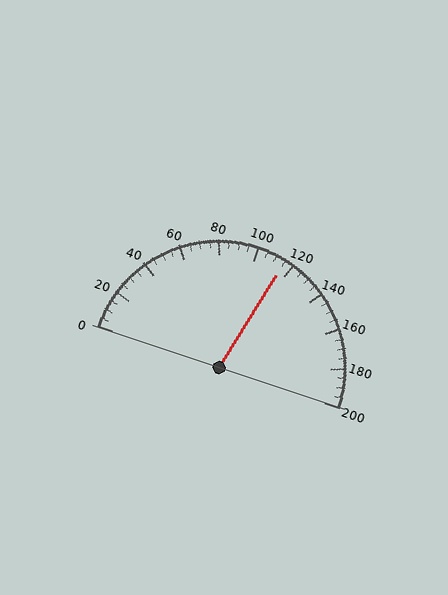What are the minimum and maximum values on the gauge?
The gauge ranges from 0 to 200.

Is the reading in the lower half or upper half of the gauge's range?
The reading is in the upper half of the range (0 to 200).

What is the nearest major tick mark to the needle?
The nearest major tick mark is 120.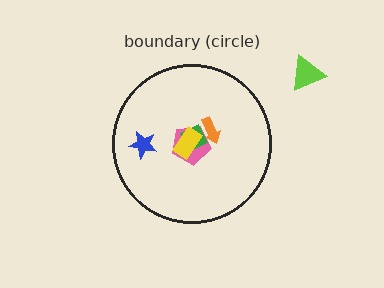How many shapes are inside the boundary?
5 inside, 1 outside.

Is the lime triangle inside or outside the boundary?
Outside.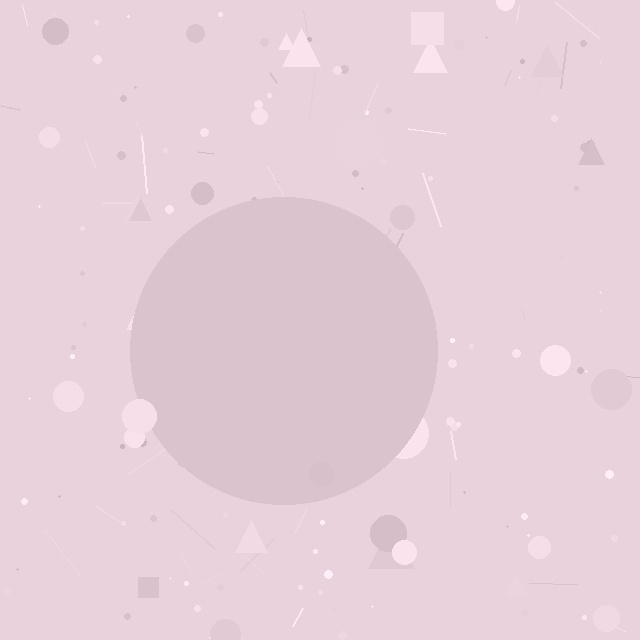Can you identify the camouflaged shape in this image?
The camouflaged shape is a circle.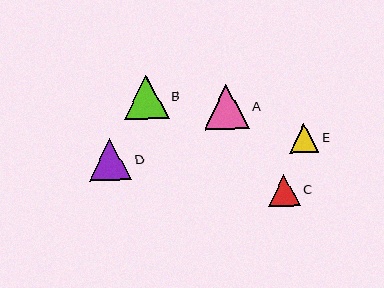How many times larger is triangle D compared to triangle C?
Triangle D is approximately 1.3 times the size of triangle C.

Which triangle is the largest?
Triangle A is the largest with a size of approximately 45 pixels.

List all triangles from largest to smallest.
From largest to smallest: A, B, D, C, E.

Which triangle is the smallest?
Triangle E is the smallest with a size of approximately 29 pixels.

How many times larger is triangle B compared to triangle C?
Triangle B is approximately 1.4 times the size of triangle C.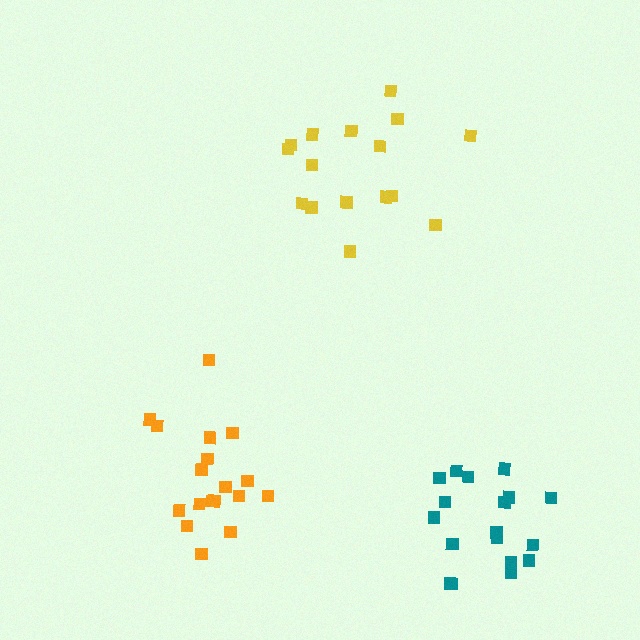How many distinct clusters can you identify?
There are 3 distinct clusters.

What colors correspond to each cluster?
The clusters are colored: teal, orange, yellow.